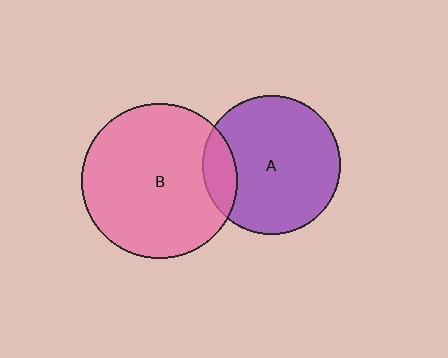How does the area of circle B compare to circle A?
Approximately 1.3 times.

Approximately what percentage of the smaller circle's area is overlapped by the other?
Approximately 15%.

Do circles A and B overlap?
Yes.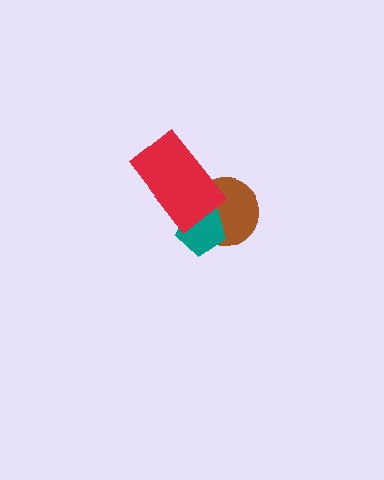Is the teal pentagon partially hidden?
Yes, it is partially covered by another shape.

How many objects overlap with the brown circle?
2 objects overlap with the brown circle.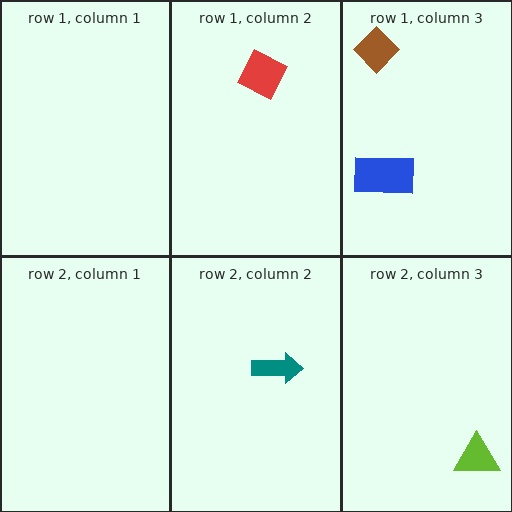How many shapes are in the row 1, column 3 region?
2.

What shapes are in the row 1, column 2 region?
The red square.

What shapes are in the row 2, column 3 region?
The lime triangle.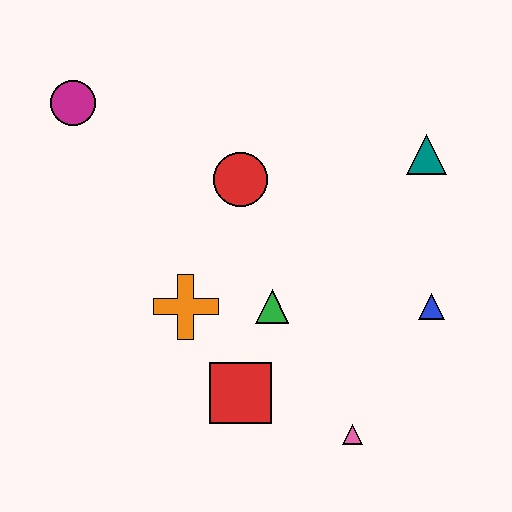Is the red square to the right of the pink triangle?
No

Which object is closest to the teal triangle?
The blue triangle is closest to the teal triangle.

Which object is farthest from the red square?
The magenta circle is farthest from the red square.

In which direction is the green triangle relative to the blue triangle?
The green triangle is to the left of the blue triangle.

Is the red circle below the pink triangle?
No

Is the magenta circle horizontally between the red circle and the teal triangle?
No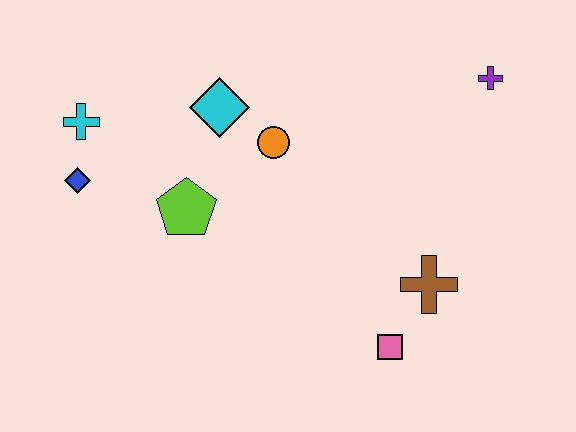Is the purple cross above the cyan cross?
Yes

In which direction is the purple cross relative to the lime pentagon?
The purple cross is to the right of the lime pentagon.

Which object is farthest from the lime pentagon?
The purple cross is farthest from the lime pentagon.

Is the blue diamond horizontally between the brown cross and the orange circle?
No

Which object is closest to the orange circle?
The cyan diamond is closest to the orange circle.